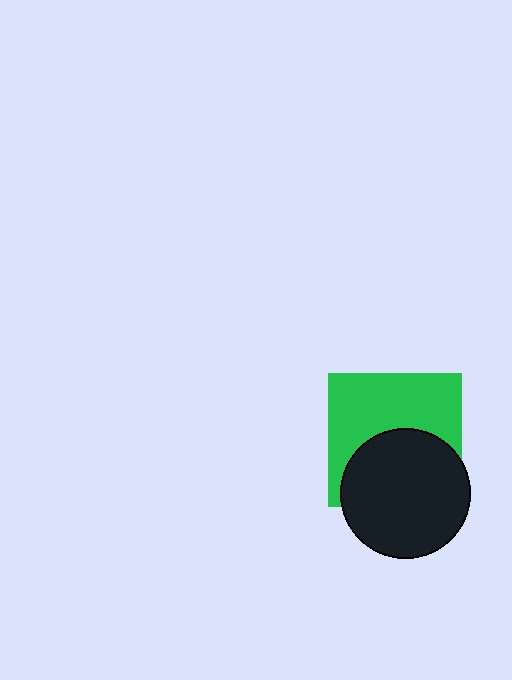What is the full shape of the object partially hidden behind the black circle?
The partially hidden object is a green square.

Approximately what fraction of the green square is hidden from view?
Roughly 46% of the green square is hidden behind the black circle.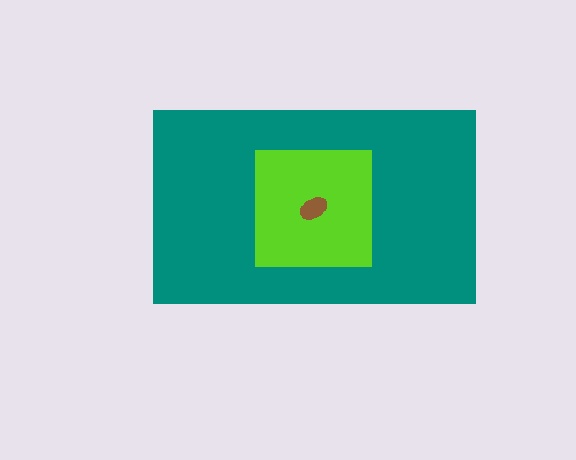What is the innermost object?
The brown ellipse.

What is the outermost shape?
The teal rectangle.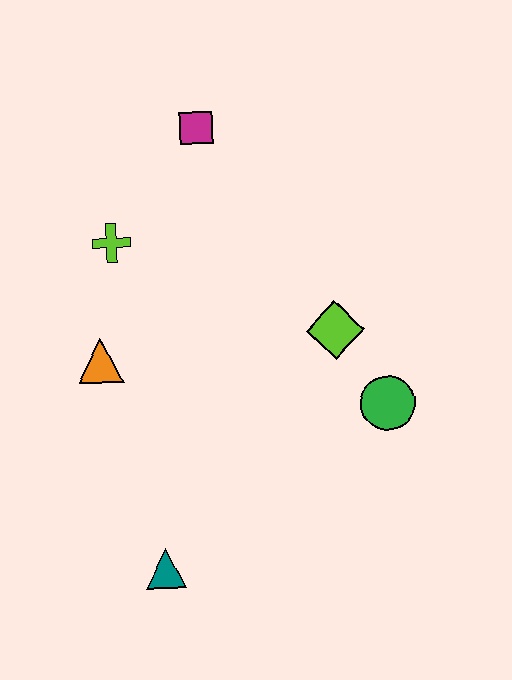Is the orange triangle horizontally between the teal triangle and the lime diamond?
No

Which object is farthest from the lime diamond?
The teal triangle is farthest from the lime diamond.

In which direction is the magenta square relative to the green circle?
The magenta square is above the green circle.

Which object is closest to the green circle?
The lime diamond is closest to the green circle.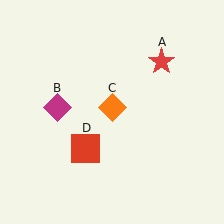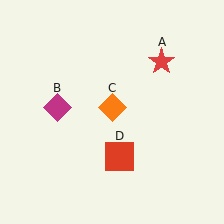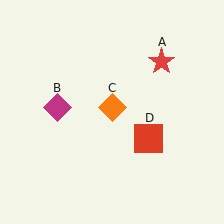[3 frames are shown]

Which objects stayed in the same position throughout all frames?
Red star (object A) and magenta diamond (object B) and orange diamond (object C) remained stationary.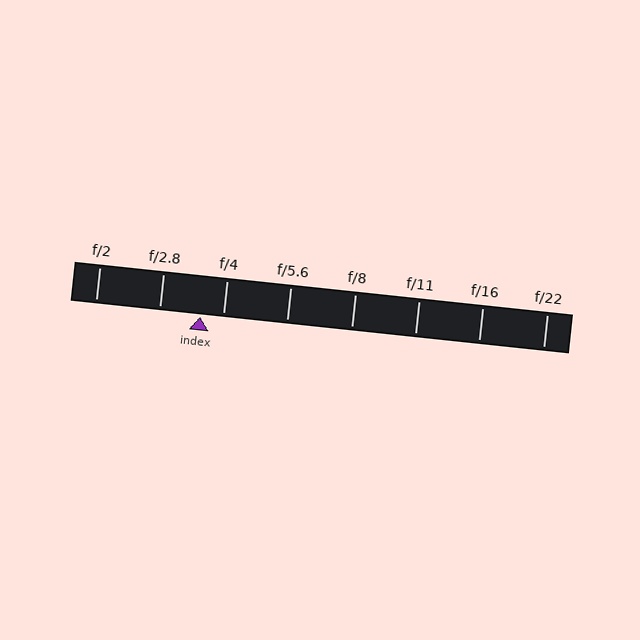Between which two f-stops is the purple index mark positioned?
The index mark is between f/2.8 and f/4.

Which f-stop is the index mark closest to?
The index mark is closest to f/4.